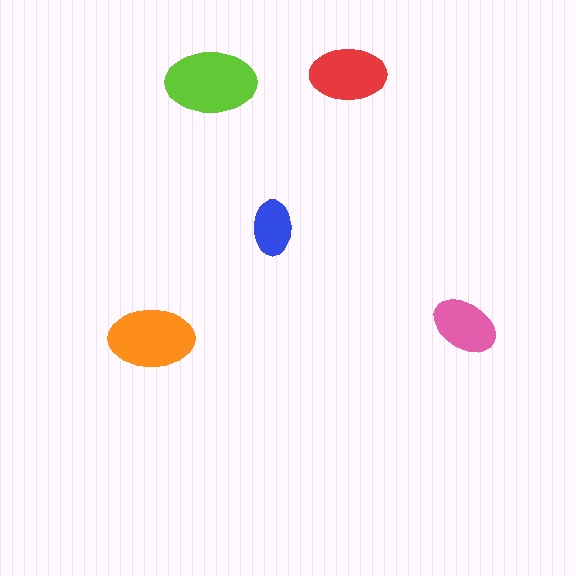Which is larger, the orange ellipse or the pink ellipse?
The orange one.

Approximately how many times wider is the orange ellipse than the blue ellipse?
About 1.5 times wider.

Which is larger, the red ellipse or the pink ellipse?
The red one.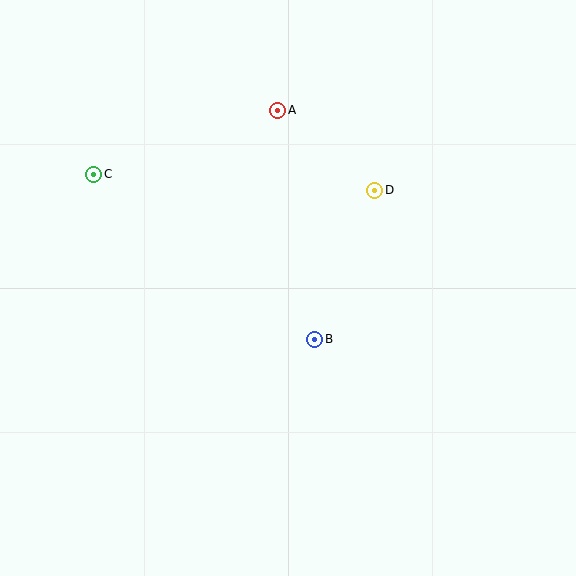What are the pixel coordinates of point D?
Point D is at (375, 190).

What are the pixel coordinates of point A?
Point A is at (278, 110).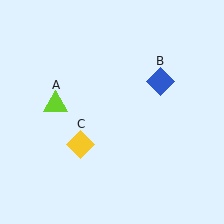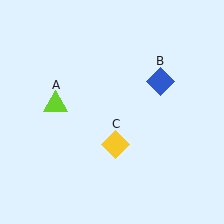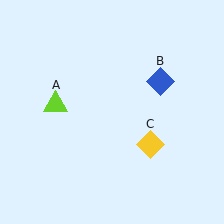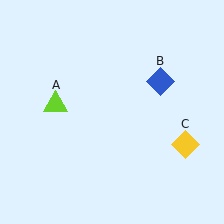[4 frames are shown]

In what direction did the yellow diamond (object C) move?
The yellow diamond (object C) moved right.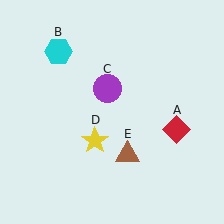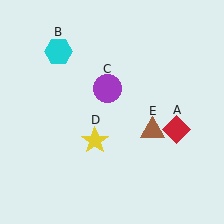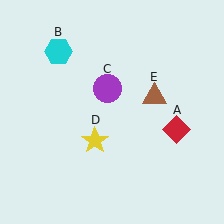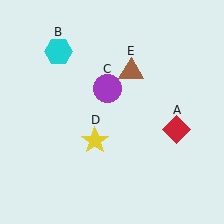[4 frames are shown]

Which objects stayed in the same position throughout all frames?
Red diamond (object A) and cyan hexagon (object B) and purple circle (object C) and yellow star (object D) remained stationary.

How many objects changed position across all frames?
1 object changed position: brown triangle (object E).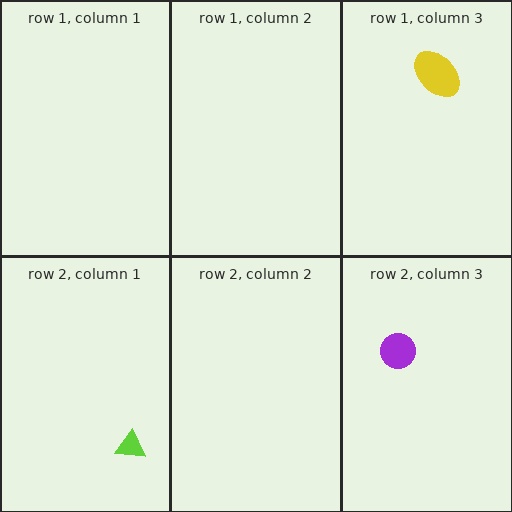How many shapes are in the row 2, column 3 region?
1.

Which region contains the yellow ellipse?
The row 1, column 3 region.